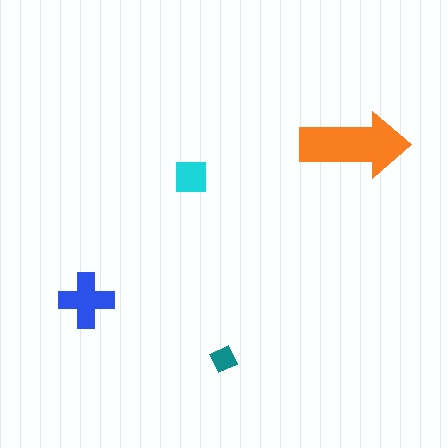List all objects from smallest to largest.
The teal diamond, the cyan square, the blue cross, the orange arrow.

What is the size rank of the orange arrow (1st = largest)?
1st.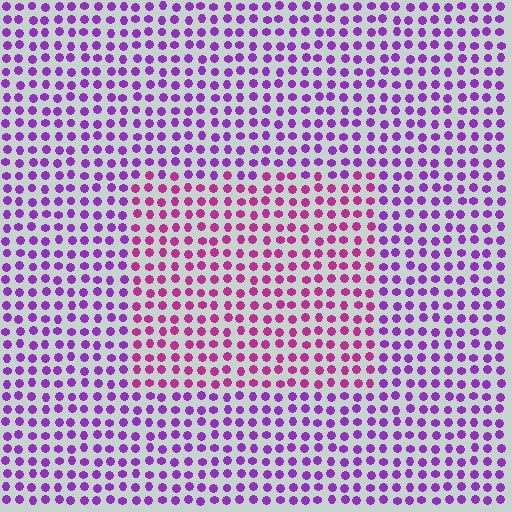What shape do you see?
I see a rectangle.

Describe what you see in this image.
The image is filled with small purple elements in a uniform arrangement. A rectangle-shaped region is visible where the elements are tinted to a slightly different hue, forming a subtle color boundary.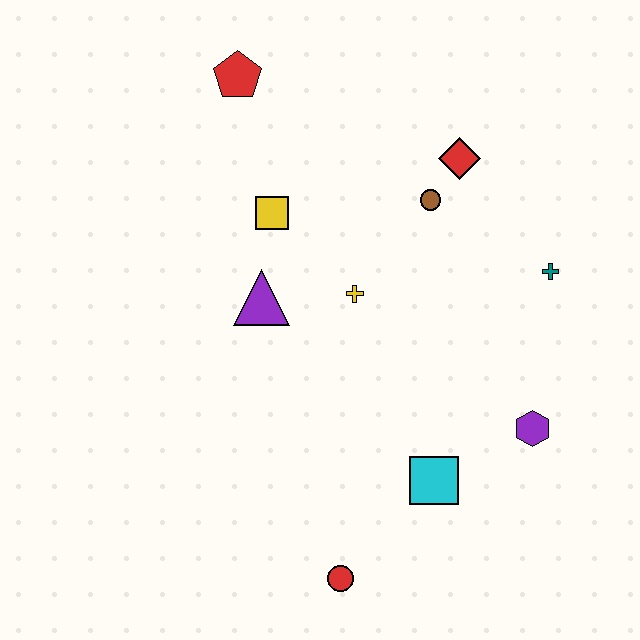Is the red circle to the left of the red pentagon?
No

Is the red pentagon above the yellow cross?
Yes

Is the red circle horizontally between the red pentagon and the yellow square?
No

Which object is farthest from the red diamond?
The red circle is farthest from the red diamond.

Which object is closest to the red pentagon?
The yellow square is closest to the red pentagon.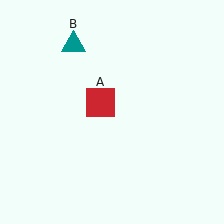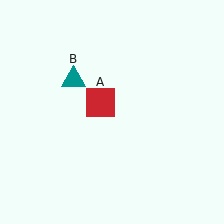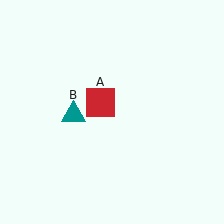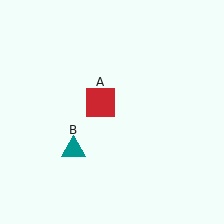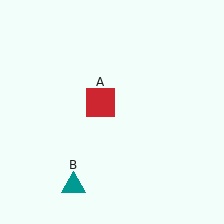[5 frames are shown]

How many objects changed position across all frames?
1 object changed position: teal triangle (object B).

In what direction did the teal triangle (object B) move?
The teal triangle (object B) moved down.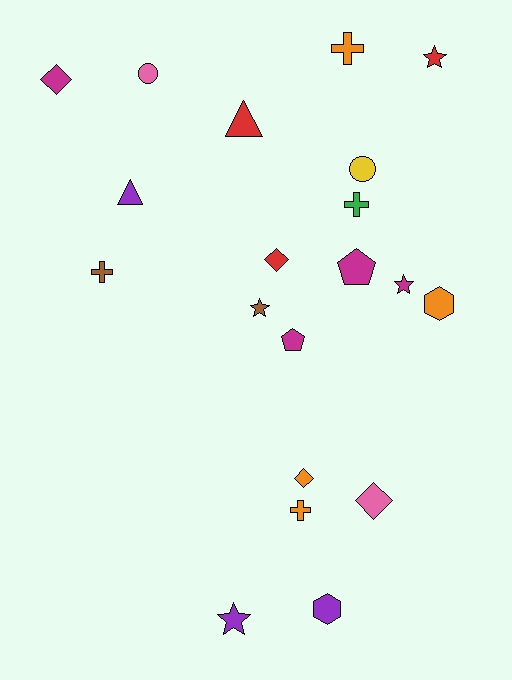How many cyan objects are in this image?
There are no cyan objects.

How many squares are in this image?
There are no squares.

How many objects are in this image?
There are 20 objects.